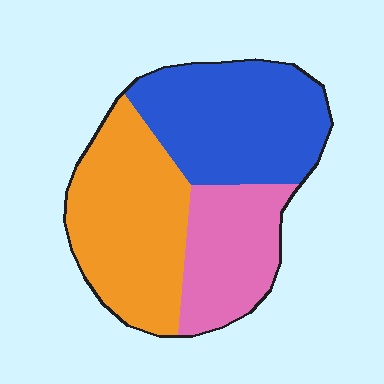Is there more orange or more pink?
Orange.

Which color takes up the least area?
Pink, at roughly 25%.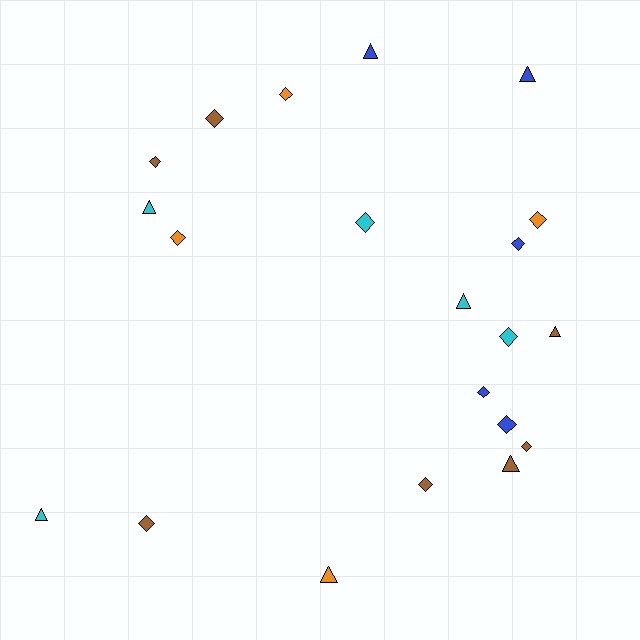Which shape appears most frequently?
Diamond, with 13 objects.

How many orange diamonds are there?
There are 3 orange diamonds.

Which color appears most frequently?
Brown, with 7 objects.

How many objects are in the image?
There are 21 objects.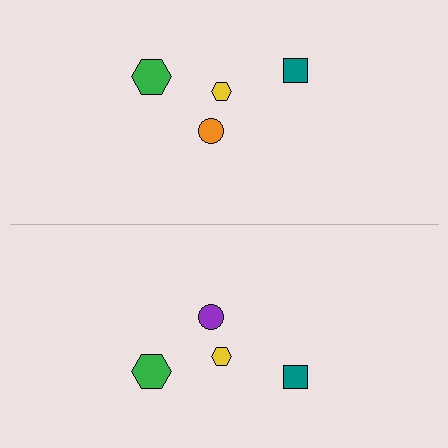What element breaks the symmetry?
The purple circle on the bottom side breaks the symmetry — its mirror counterpart is orange.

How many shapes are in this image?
There are 8 shapes in this image.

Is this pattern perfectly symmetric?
No, the pattern is not perfectly symmetric. The purple circle on the bottom side breaks the symmetry — its mirror counterpart is orange.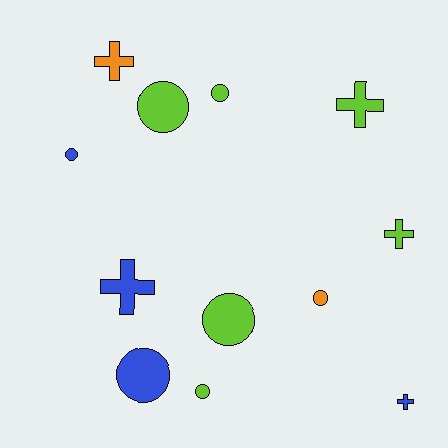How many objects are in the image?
There are 12 objects.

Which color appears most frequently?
Lime, with 6 objects.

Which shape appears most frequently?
Circle, with 7 objects.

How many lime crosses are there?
There are 2 lime crosses.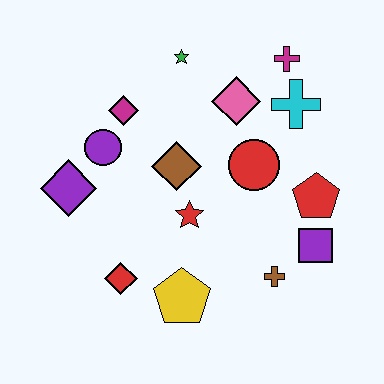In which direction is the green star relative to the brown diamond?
The green star is above the brown diamond.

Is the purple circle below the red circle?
No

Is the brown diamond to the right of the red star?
No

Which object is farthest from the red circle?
The purple diamond is farthest from the red circle.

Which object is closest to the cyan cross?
The magenta cross is closest to the cyan cross.